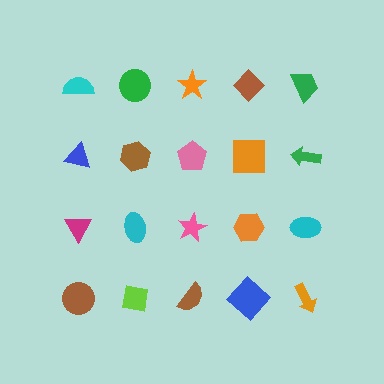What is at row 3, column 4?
An orange hexagon.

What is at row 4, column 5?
An orange arrow.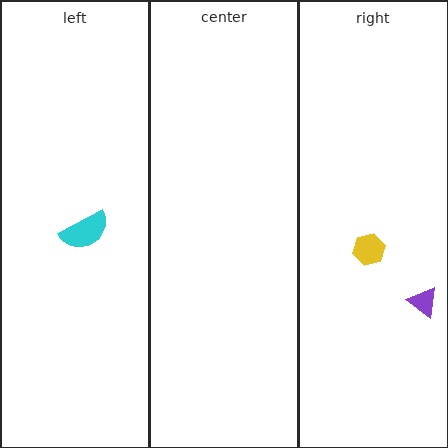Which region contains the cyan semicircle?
The left region.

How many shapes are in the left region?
1.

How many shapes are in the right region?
2.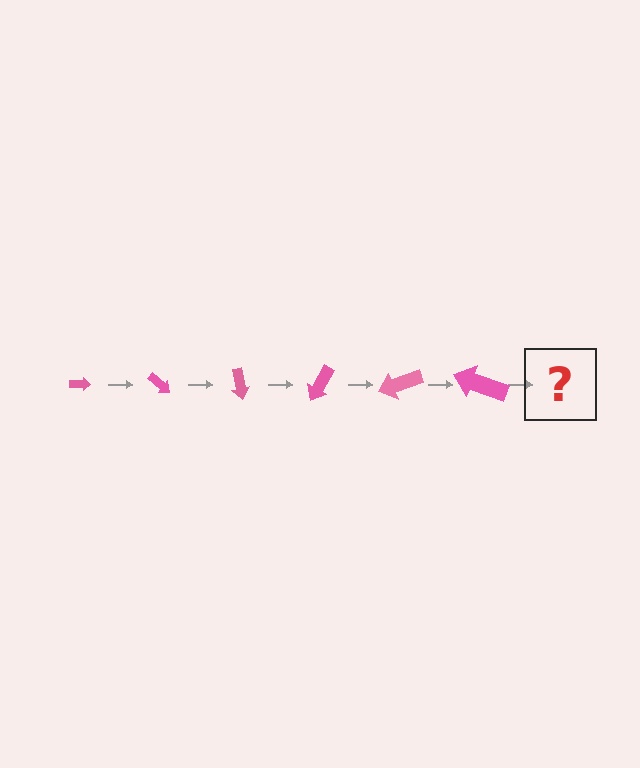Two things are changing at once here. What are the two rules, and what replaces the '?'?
The two rules are that the arrow grows larger each step and it rotates 40 degrees each step. The '?' should be an arrow, larger than the previous one and rotated 240 degrees from the start.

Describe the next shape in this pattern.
It should be an arrow, larger than the previous one and rotated 240 degrees from the start.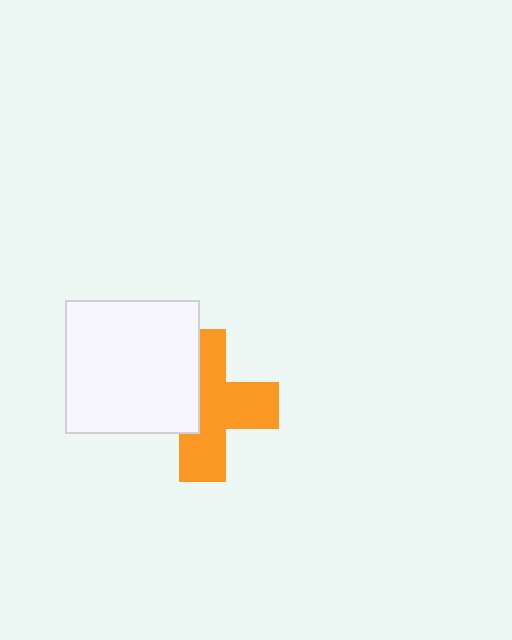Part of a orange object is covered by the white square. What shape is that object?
It is a cross.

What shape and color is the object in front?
The object in front is a white square.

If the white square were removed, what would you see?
You would see the complete orange cross.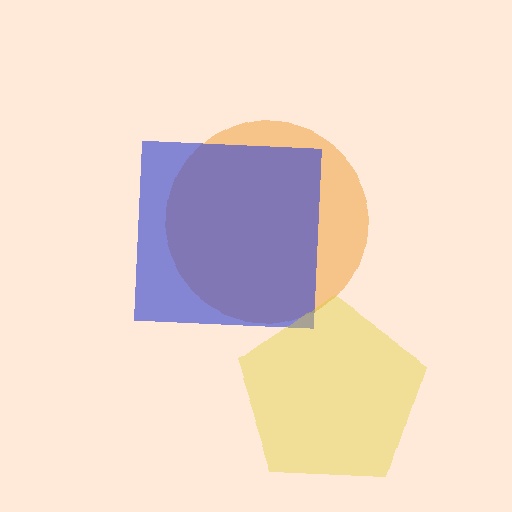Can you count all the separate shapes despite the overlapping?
Yes, there are 3 separate shapes.